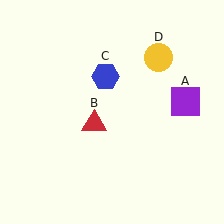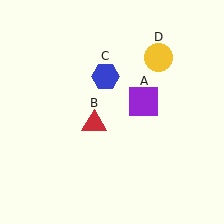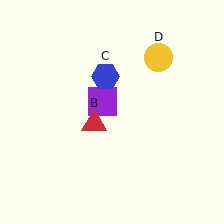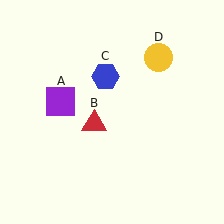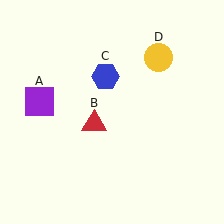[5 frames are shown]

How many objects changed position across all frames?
1 object changed position: purple square (object A).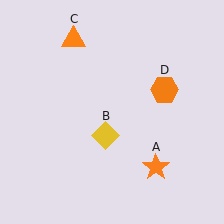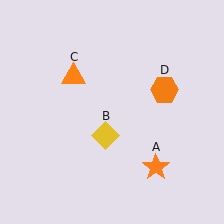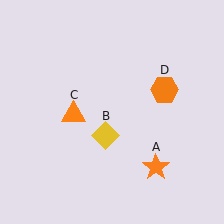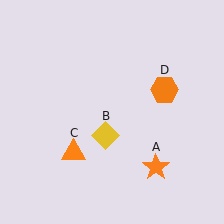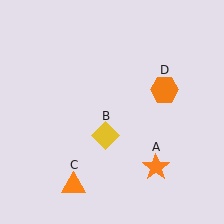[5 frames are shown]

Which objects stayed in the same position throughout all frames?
Orange star (object A) and yellow diamond (object B) and orange hexagon (object D) remained stationary.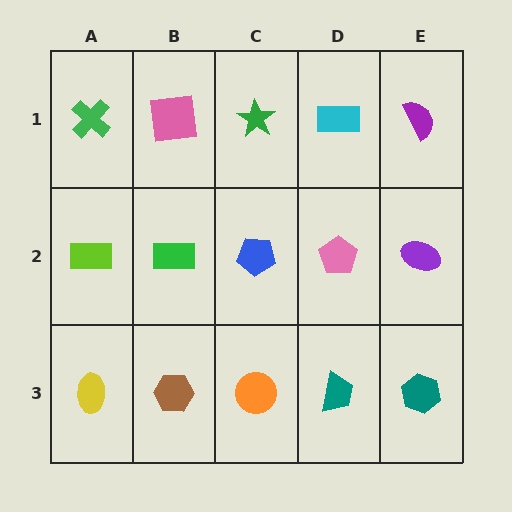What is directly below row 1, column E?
A purple ellipse.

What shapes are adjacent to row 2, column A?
A green cross (row 1, column A), a yellow ellipse (row 3, column A), a green rectangle (row 2, column B).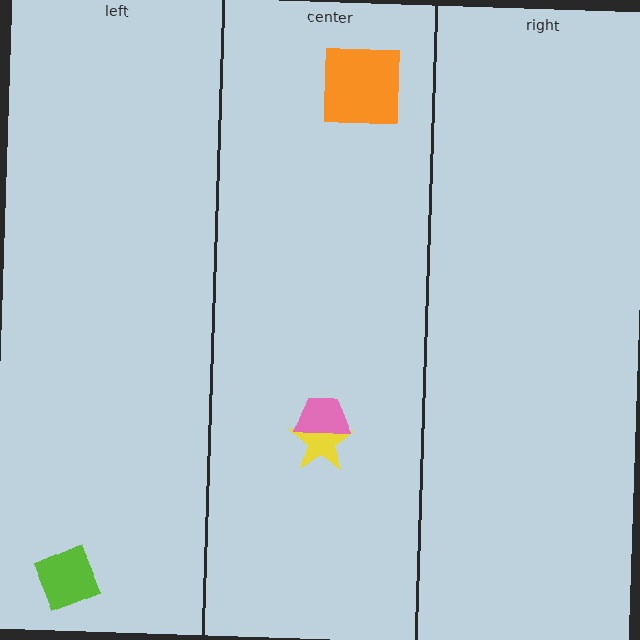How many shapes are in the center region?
3.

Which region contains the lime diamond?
The left region.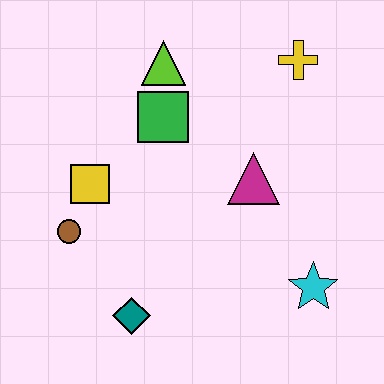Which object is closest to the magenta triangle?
The green square is closest to the magenta triangle.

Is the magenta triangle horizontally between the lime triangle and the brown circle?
No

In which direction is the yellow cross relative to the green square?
The yellow cross is to the right of the green square.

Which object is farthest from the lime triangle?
The cyan star is farthest from the lime triangle.